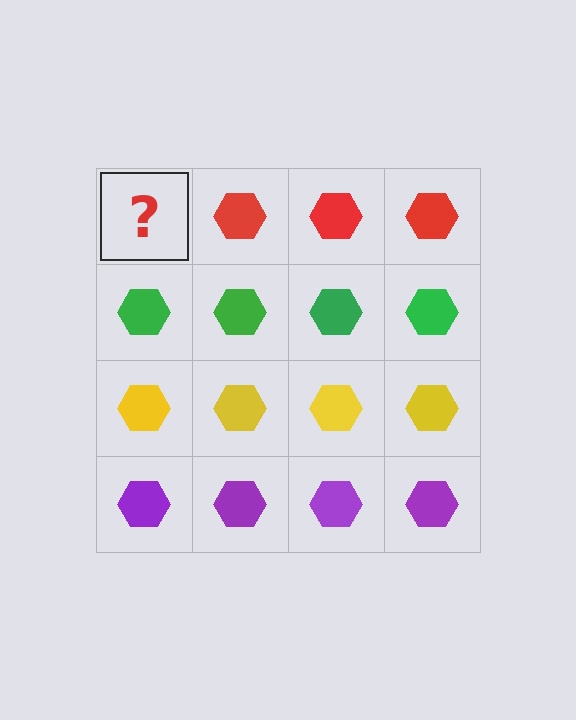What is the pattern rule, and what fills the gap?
The rule is that each row has a consistent color. The gap should be filled with a red hexagon.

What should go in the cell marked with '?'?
The missing cell should contain a red hexagon.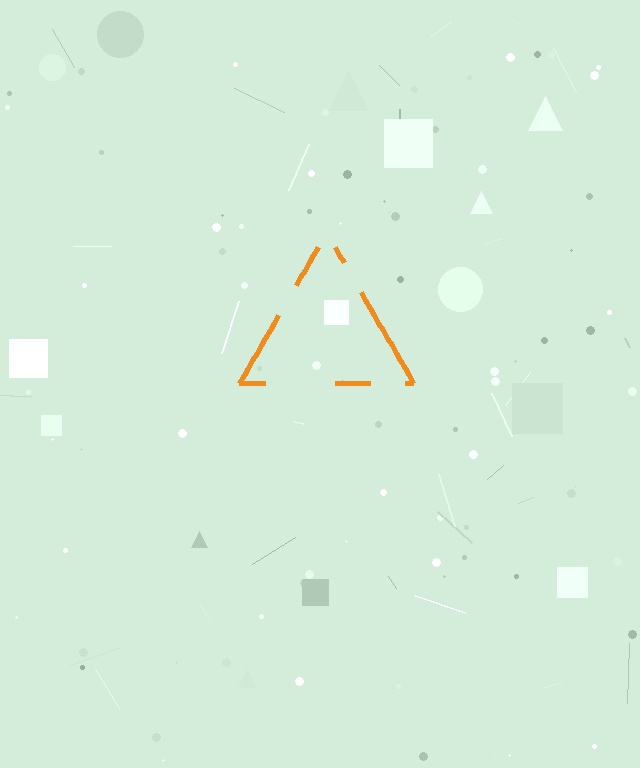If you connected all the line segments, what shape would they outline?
They would outline a triangle.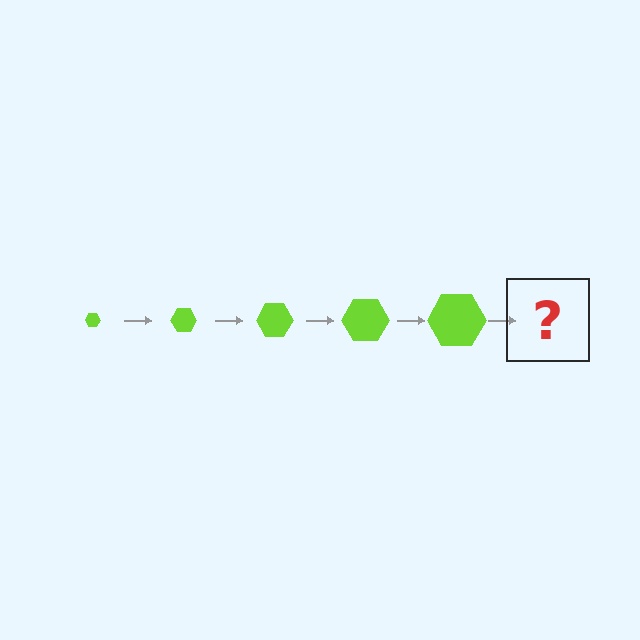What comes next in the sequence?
The next element should be a lime hexagon, larger than the previous one.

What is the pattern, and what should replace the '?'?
The pattern is that the hexagon gets progressively larger each step. The '?' should be a lime hexagon, larger than the previous one.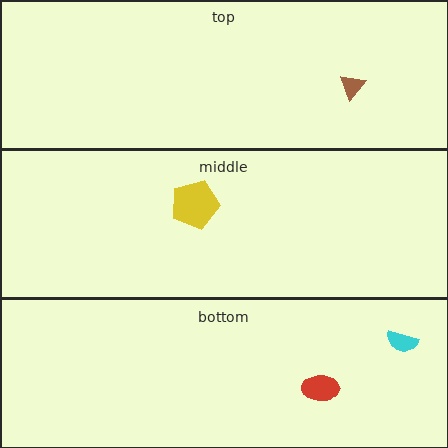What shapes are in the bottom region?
The cyan semicircle, the red ellipse.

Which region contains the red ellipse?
The bottom region.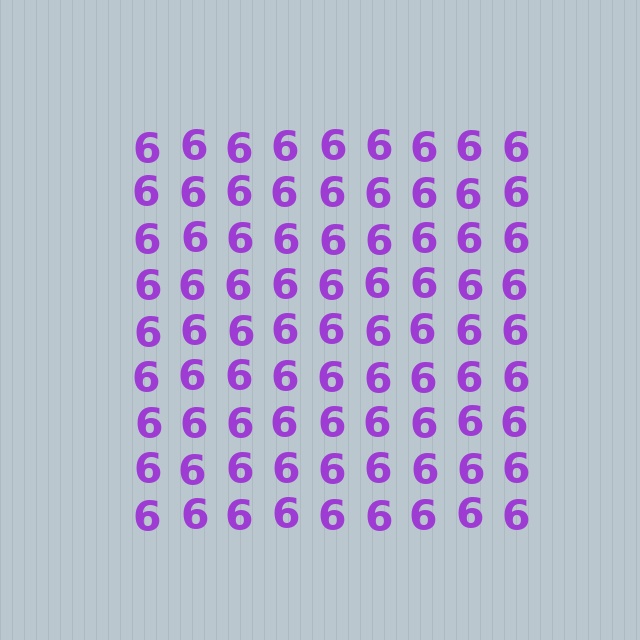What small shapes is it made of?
It is made of small digit 6's.